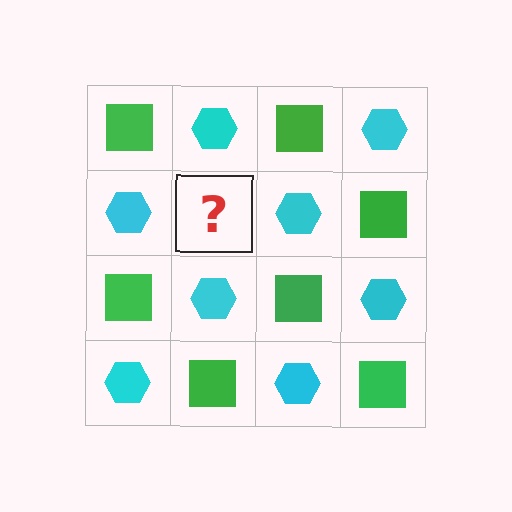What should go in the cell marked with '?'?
The missing cell should contain a green square.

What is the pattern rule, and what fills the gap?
The rule is that it alternates green square and cyan hexagon in a checkerboard pattern. The gap should be filled with a green square.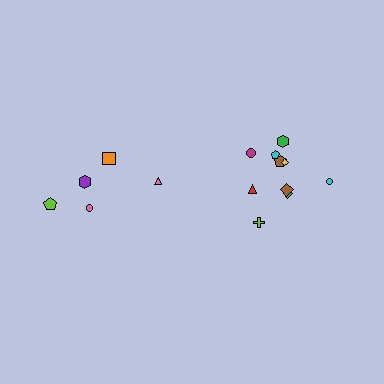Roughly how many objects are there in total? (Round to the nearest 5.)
Roughly 15 objects in total.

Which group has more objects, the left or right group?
The right group.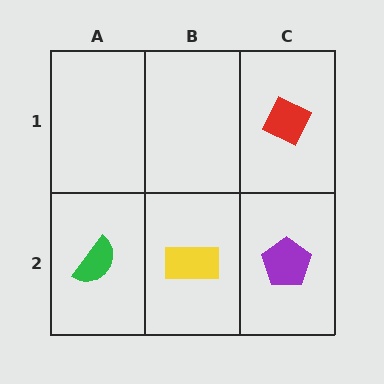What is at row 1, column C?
A red diamond.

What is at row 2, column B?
A yellow rectangle.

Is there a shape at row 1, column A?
No, that cell is empty.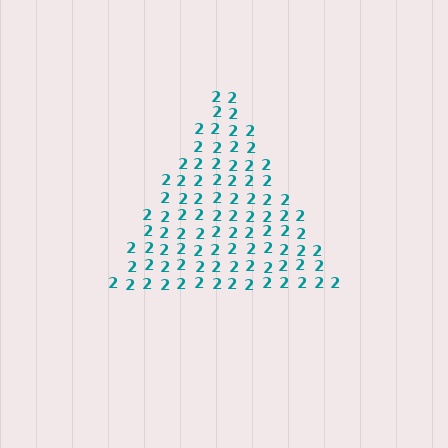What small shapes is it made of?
It is made of small digit 2's.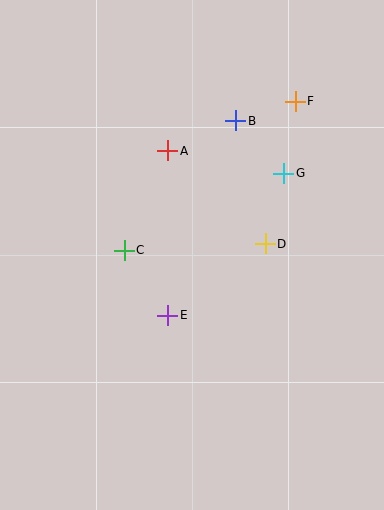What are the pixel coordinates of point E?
Point E is at (168, 315).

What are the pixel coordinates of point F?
Point F is at (295, 101).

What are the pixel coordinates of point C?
Point C is at (124, 250).